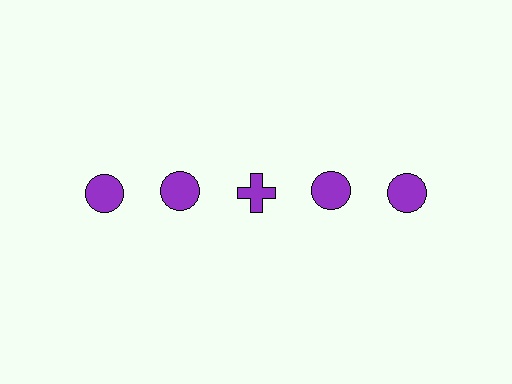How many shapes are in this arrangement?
There are 5 shapes arranged in a grid pattern.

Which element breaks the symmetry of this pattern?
The purple cross in the top row, center column breaks the symmetry. All other shapes are purple circles.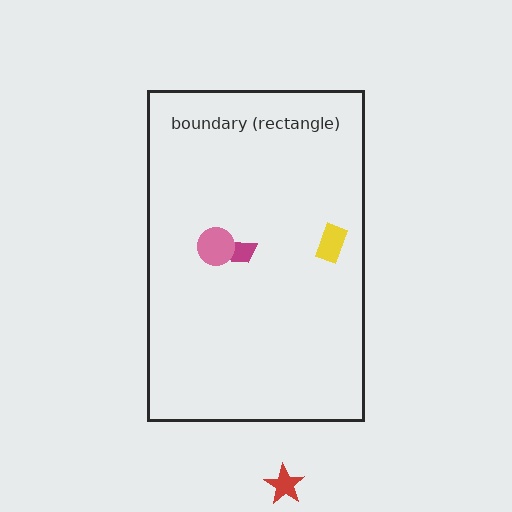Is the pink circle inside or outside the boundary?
Inside.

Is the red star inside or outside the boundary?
Outside.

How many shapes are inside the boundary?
3 inside, 1 outside.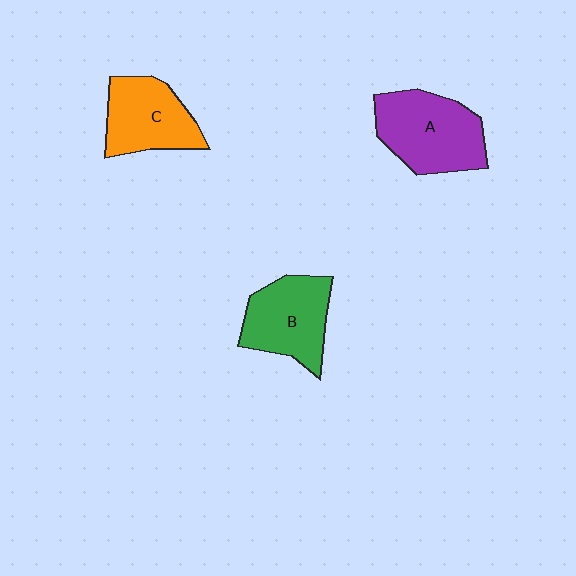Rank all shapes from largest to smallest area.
From largest to smallest: A (purple), B (green), C (orange).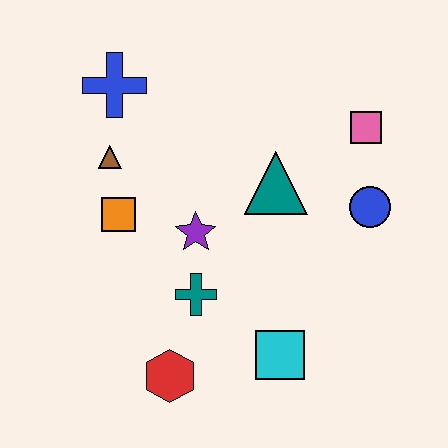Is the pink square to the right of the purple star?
Yes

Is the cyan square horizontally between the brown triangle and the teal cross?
No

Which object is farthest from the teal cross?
The pink square is farthest from the teal cross.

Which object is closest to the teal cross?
The purple star is closest to the teal cross.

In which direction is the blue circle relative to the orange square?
The blue circle is to the right of the orange square.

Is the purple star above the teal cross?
Yes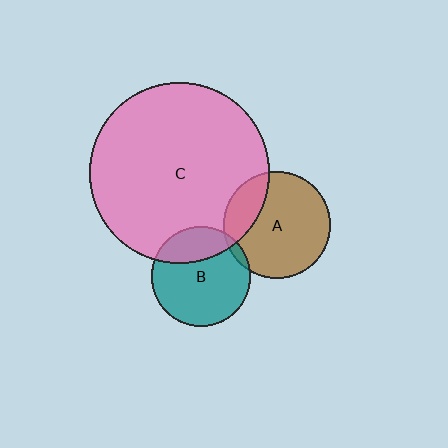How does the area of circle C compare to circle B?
Approximately 3.3 times.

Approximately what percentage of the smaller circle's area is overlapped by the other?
Approximately 25%.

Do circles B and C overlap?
Yes.